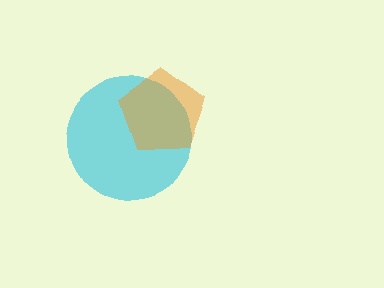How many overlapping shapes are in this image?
There are 2 overlapping shapes in the image.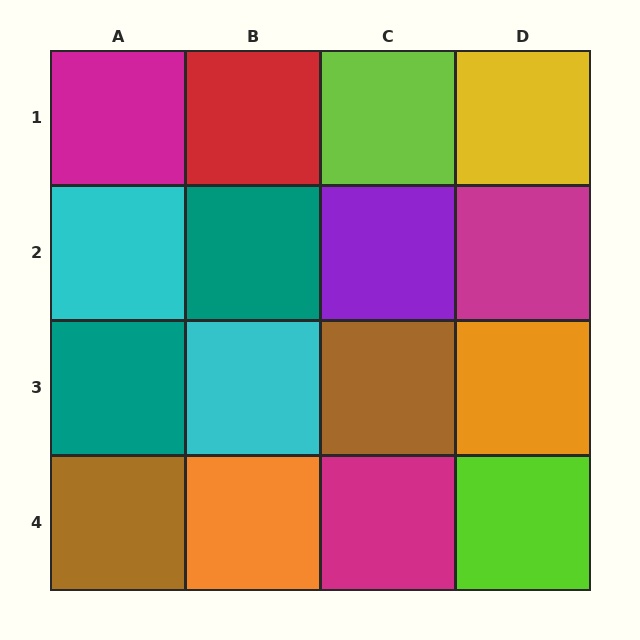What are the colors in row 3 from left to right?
Teal, cyan, brown, orange.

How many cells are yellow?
1 cell is yellow.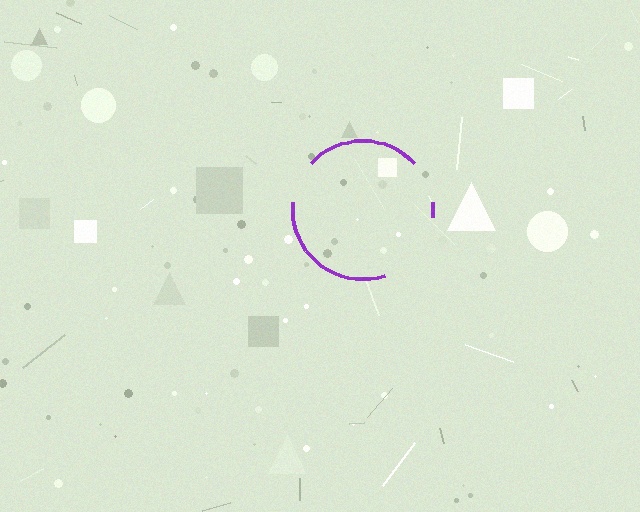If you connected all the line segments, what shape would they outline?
They would outline a circle.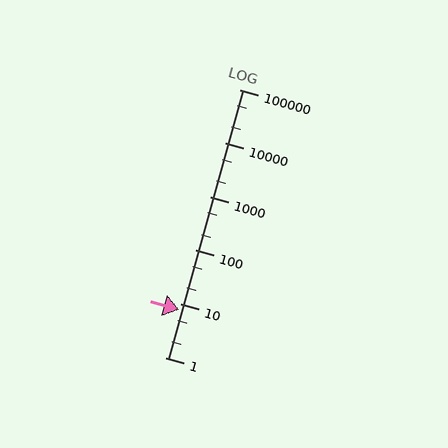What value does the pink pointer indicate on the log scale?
The pointer indicates approximately 7.8.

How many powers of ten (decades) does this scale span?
The scale spans 5 decades, from 1 to 100000.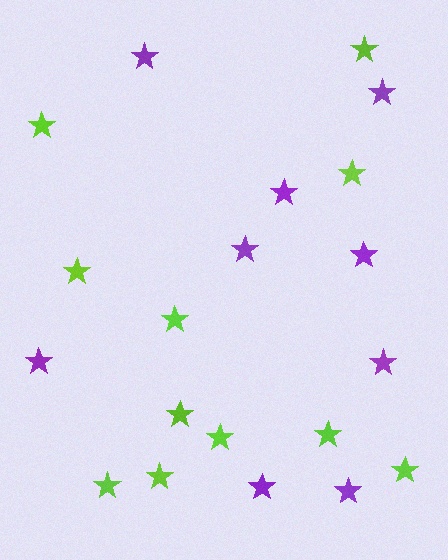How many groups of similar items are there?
There are 2 groups: one group of purple stars (9) and one group of lime stars (11).